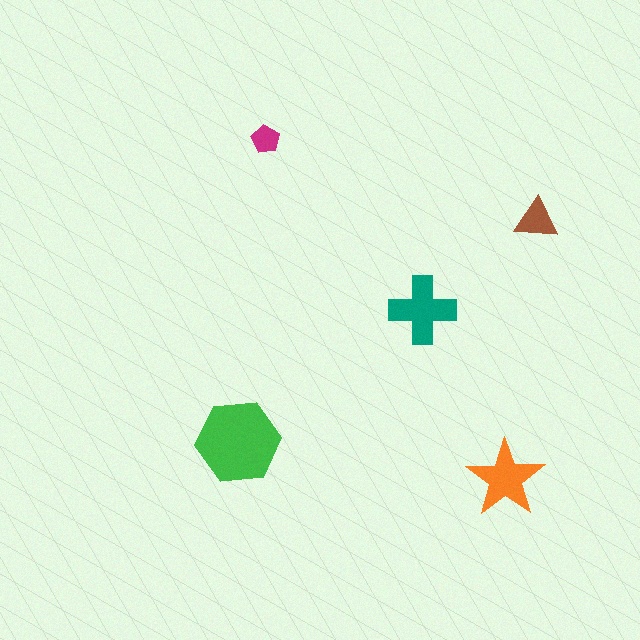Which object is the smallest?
The magenta pentagon.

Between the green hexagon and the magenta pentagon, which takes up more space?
The green hexagon.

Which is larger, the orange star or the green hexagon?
The green hexagon.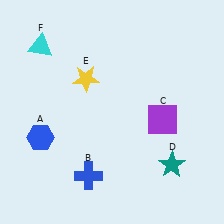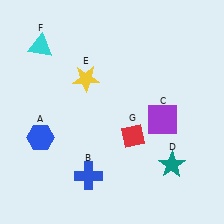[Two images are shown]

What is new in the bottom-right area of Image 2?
A red diamond (G) was added in the bottom-right area of Image 2.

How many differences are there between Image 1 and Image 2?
There is 1 difference between the two images.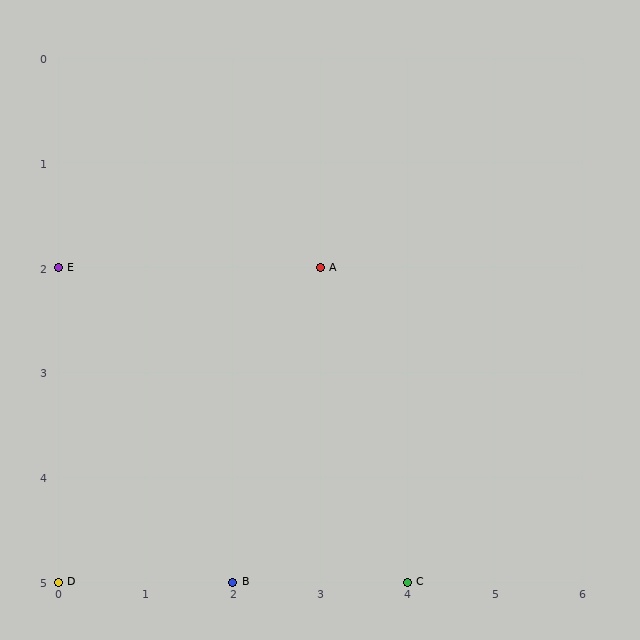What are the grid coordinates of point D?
Point D is at grid coordinates (0, 5).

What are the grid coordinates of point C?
Point C is at grid coordinates (4, 5).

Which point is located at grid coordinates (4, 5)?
Point C is at (4, 5).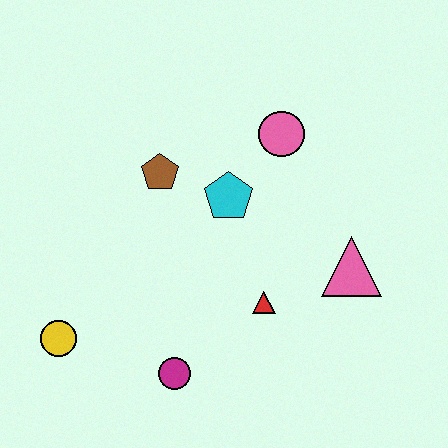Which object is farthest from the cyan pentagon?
The yellow circle is farthest from the cyan pentagon.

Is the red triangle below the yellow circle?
No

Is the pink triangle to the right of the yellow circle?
Yes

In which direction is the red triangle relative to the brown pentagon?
The red triangle is below the brown pentagon.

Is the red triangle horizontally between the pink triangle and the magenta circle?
Yes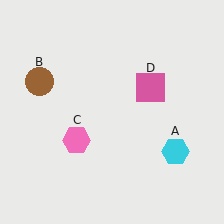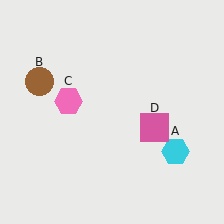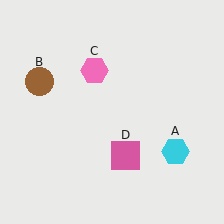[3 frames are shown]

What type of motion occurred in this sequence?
The pink hexagon (object C), pink square (object D) rotated clockwise around the center of the scene.